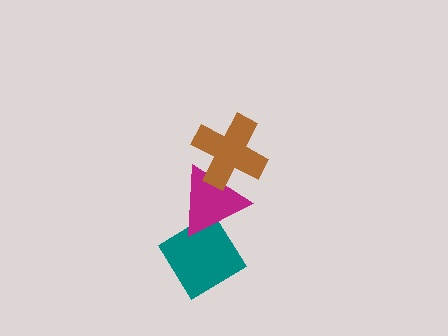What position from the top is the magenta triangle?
The magenta triangle is 2nd from the top.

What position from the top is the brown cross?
The brown cross is 1st from the top.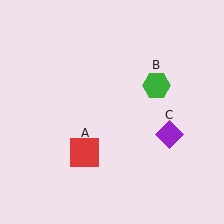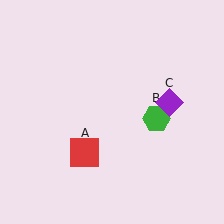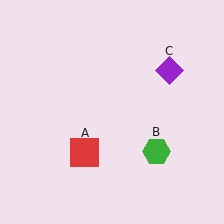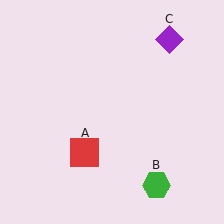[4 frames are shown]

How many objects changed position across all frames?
2 objects changed position: green hexagon (object B), purple diamond (object C).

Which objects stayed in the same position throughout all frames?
Red square (object A) remained stationary.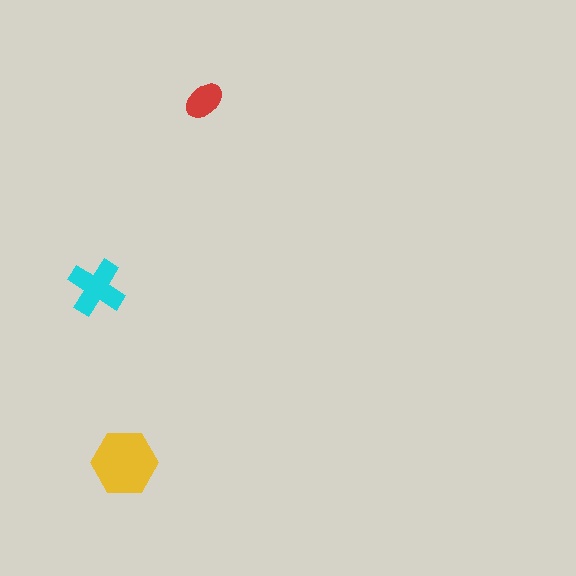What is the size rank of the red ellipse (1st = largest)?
3rd.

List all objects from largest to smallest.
The yellow hexagon, the cyan cross, the red ellipse.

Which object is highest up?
The red ellipse is topmost.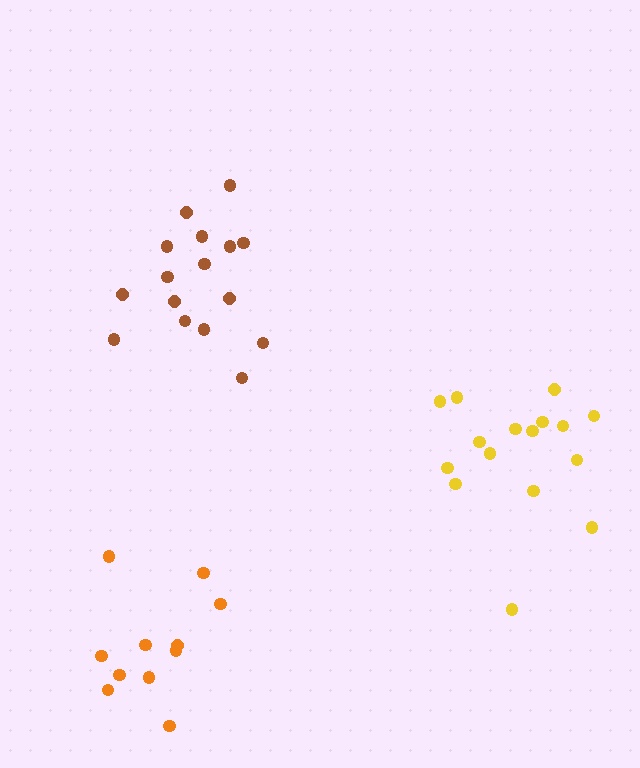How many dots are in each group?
Group 1: 16 dots, Group 2: 16 dots, Group 3: 11 dots (43 total).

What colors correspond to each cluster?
The clusters are colored: brown, yellow, orange.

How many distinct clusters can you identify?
There are 3 distinct clusters.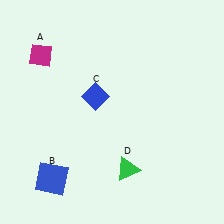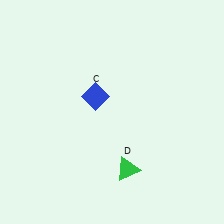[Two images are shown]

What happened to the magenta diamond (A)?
The magenta diamond (A) was removed in Image 2. It was in the top-left area of Image 1.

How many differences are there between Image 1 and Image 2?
There are 2 differences between the two images.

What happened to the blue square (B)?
The blue square (B) was removed in Image 2. It was in the bottom-left area of Image 1.